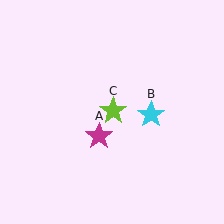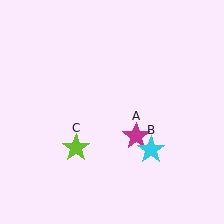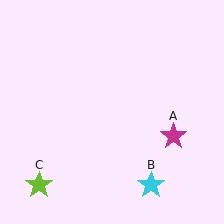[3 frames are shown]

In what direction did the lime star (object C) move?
The lime star (object C) moved down and to the left.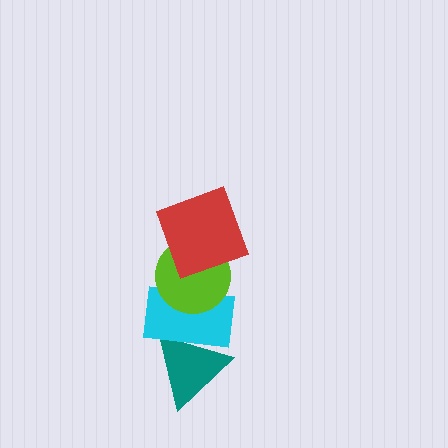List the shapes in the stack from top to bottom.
From top to bottom: the red square, the lime circle, the cyan rectangle, the teal triangle.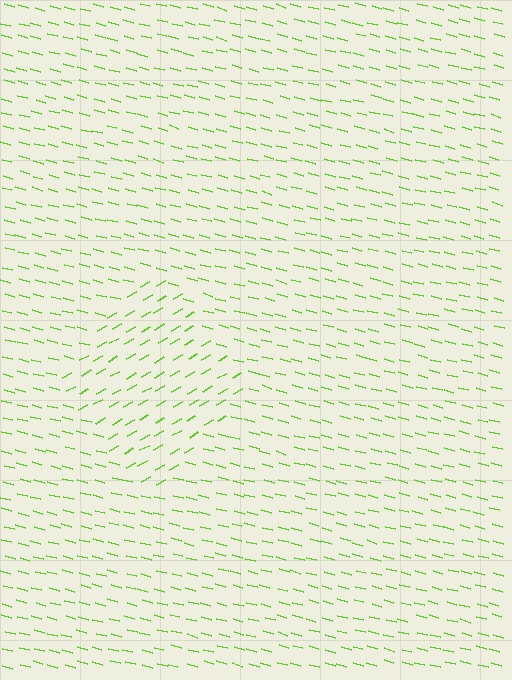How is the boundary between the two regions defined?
The boundary is defined purely by a change in line orientation (approximately 45 degrees difference). All lines are the same color and thickness.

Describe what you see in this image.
The image is filled with small lime line segments. A diamond region in the image has lines oriented differently from the surrounding lines, creating a visible texture boundary.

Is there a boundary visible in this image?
Yes, there is a texture boundary formed by a change in line orientation.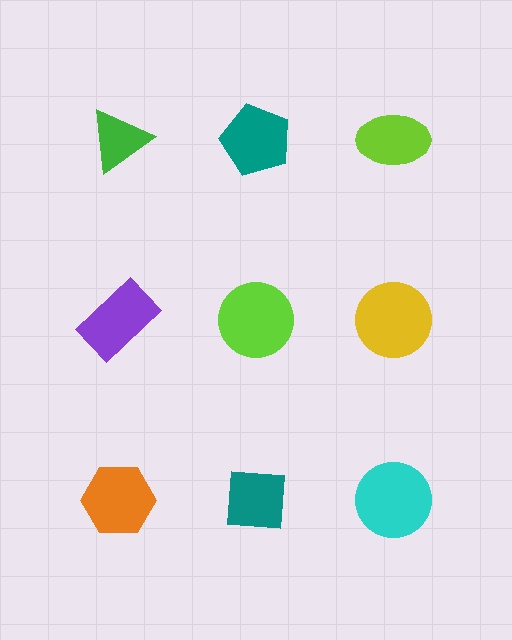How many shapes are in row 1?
3 shapes.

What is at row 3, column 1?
An orange hexagon.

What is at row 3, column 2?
A teal square.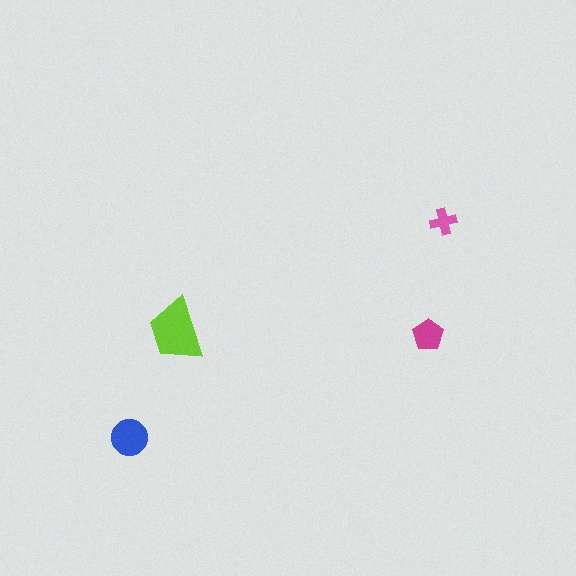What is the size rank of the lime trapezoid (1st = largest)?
1st.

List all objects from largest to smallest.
The lime trapezoid, the blue circle, the magenta pentagon, the pink cross.